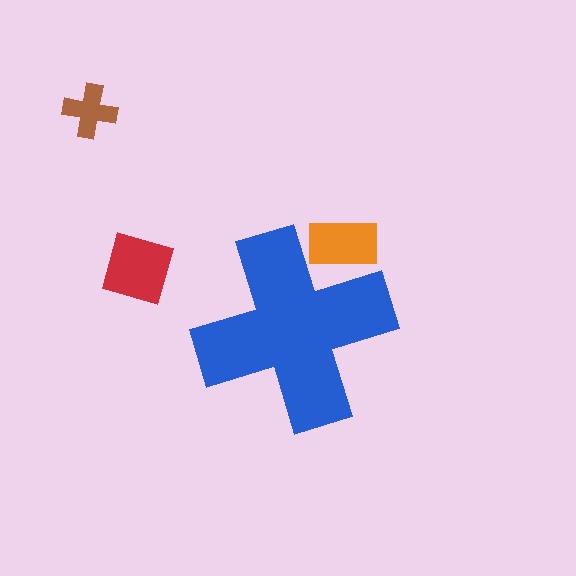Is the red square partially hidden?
No, the red square is fully visible.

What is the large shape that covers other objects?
A blue cross.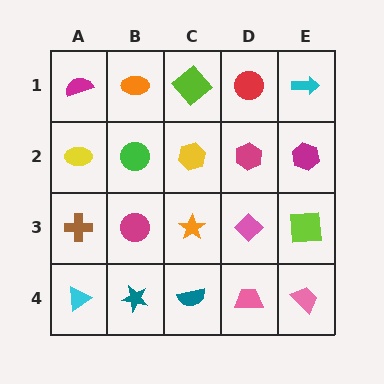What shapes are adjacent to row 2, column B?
An orange ellipse (row 1, column B), a magenta circle (row 3, column B), a yellow ellipse (row 2, column A), a yellow hexagon (row 2, column C).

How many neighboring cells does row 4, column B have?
3.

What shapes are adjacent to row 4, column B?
A magenta circle (row 3, column B), a cyan triangle (row 4, column A), a teal semicircle (row 4, column C).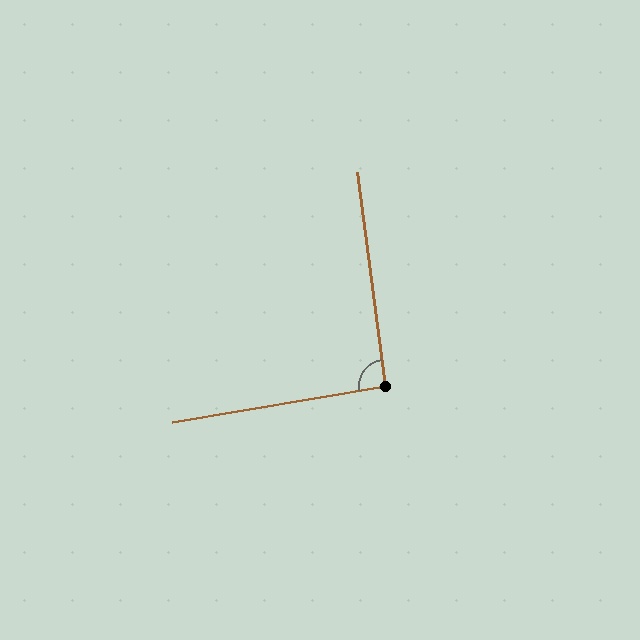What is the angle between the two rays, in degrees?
Approximately 92 degrees.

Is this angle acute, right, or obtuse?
It is approximately a right angle.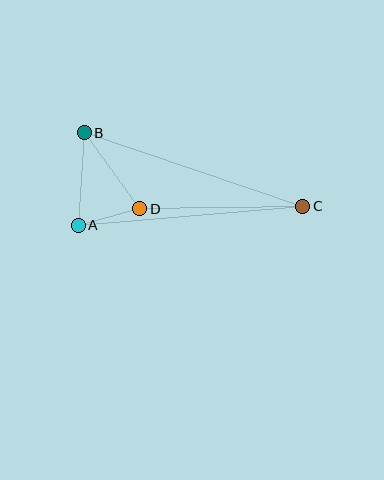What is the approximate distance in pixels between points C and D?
The distance between C and D is approximately 163 pixels.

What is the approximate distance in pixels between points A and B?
The distance between A and B is approximately 93 pixels.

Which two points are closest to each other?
Points A and D are closest to each other.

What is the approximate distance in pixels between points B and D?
The distance between B and D is approximately 94 pixels.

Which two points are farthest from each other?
Points B and C are farthest from each other.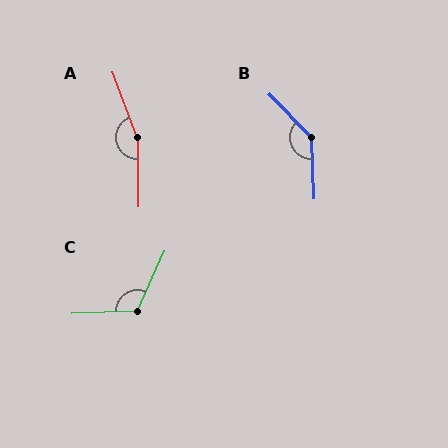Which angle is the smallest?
C, at approximately 117 degrees.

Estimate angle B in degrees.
Approximately 138 degrees.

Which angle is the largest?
A, at approximately 160 degrees.